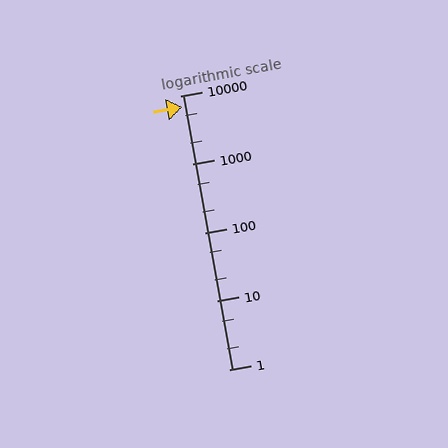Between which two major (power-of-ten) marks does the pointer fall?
The pointer is between 1000 and 10000.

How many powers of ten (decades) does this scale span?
The scale spans 4 decades, from 1 to 10000.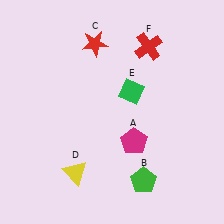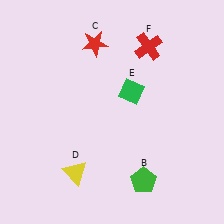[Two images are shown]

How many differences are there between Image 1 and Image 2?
There is 1 difference between the two images.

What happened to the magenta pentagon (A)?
The magenta pentagon (A) was removed in Image 2. It was in the bottom-right area of Image 1.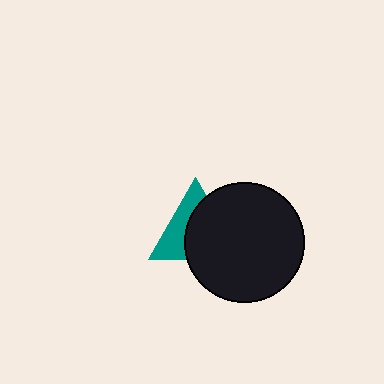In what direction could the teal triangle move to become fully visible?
The teal triangle could move left. That would shift it out from behind the black circle entirely.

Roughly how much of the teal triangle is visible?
A small part of it is visible (roughly 42%).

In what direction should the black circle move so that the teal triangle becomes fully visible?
The black circle should move right. That is the shortest direction to clear the overlap and leave the teal triangle fully visible.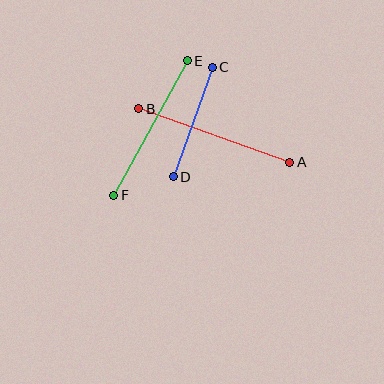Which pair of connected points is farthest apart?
Points A and B are farthest apart.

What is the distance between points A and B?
The distance is approximately 160 pixels.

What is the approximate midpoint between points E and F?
The midpoint is at approximately (151, 128) pixels.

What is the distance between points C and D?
The distance is approximately 117 pixels.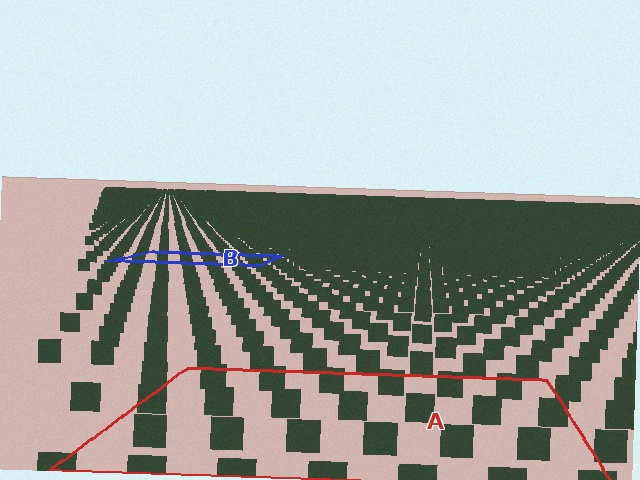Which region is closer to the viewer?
Region A is closer. The texture elements there are larger and more spread out.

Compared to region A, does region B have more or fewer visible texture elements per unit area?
Region B has more texture elements per unit area — they are packed more densely because it is farther away.